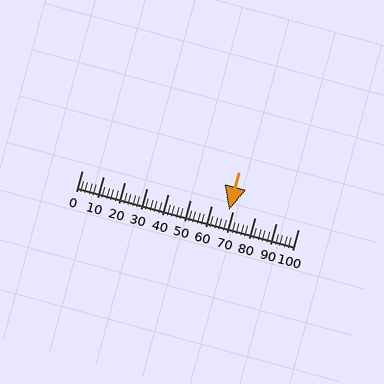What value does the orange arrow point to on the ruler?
The orange arrow points to approximately 68.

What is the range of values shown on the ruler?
The ruler shows values from 0 to 100.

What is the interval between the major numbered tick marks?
The major tick marks are spaced 10 units apart.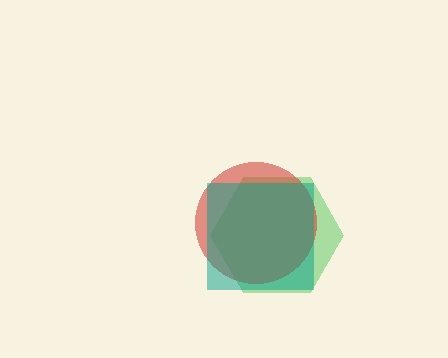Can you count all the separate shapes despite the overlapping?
Yes, there are 3 separate shapes.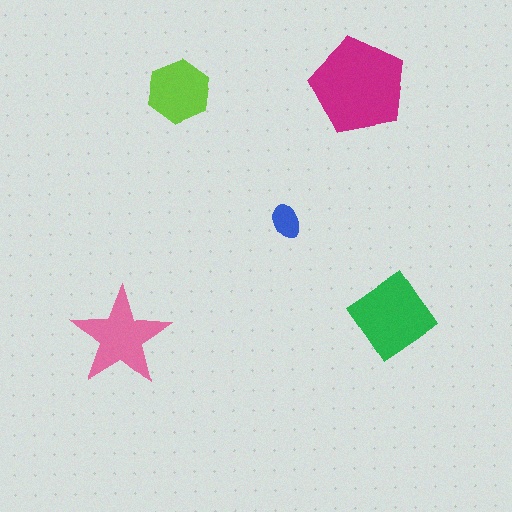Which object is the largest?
The magenta pentagon.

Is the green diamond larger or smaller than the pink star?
Larger.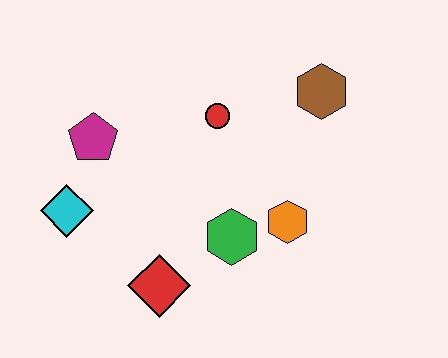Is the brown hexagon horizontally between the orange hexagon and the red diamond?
No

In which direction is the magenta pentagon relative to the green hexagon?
The magenta pentagon is to the left of the green hexagon.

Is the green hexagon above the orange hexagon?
No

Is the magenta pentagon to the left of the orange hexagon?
Yes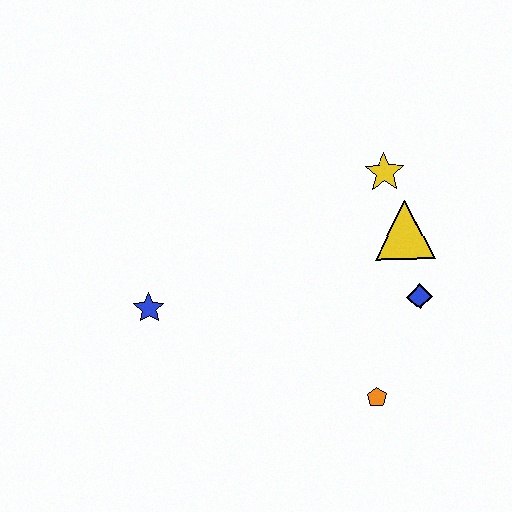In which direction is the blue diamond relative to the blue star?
The blue diamond is to the right of the blue star.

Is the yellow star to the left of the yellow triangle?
Yes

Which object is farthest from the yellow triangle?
The blue star is farthest from the yellow triangle.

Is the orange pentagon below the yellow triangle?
Yes